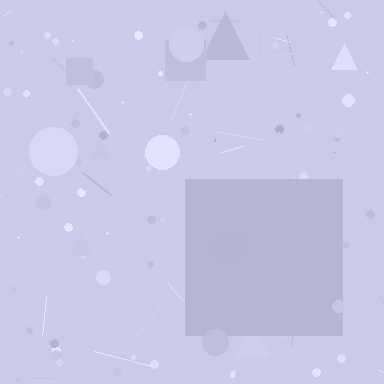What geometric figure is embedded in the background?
A square is embedded in the background.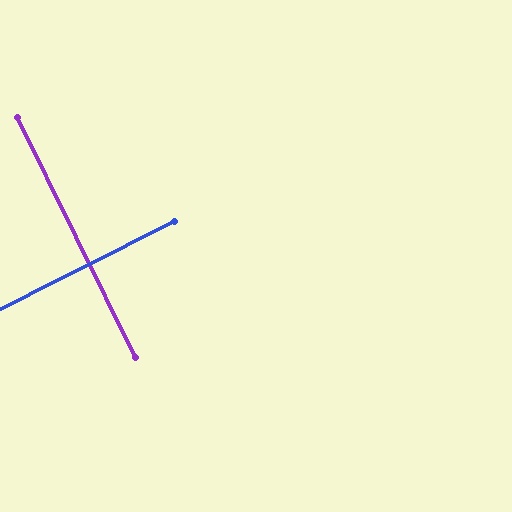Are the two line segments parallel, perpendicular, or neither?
Perpendicular — they meet at approximately 89°.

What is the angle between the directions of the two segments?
Approximately 89 degrees.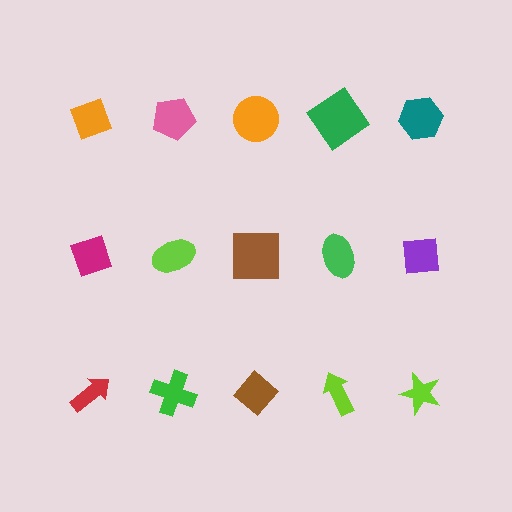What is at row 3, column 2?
A green cross.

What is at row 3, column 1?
A red arrow.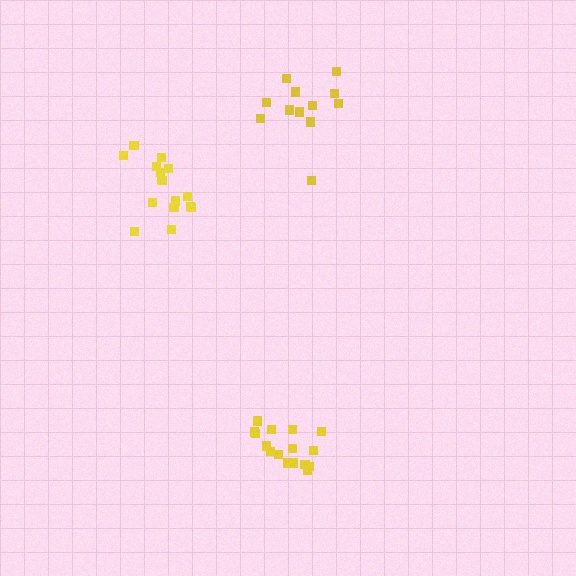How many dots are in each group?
Group 1: 13 dots, Group 2: 15 dots, Group 3: 16 dots (44 total).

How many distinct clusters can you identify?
There are 3 distinct clusters.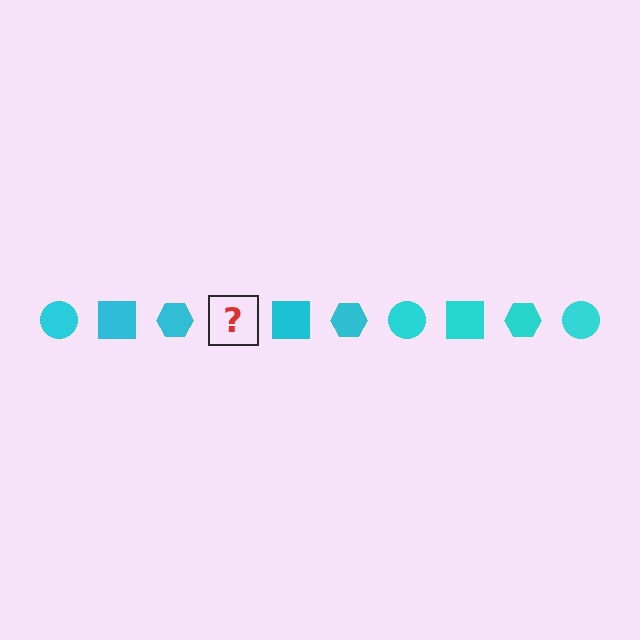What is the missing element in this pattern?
The missing element is a cyan circle.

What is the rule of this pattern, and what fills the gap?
The rule is that the pattern cycles through circle, square, hexagon shapes in cyan. The gap should be filled with a cyan circle.